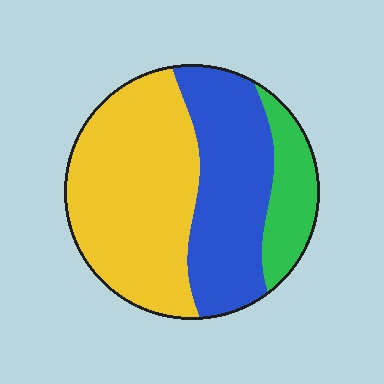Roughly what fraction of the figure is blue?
Blue takes up between a third and a half of the figure.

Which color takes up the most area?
Yellow, at roughly 50%.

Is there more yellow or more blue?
Yellow.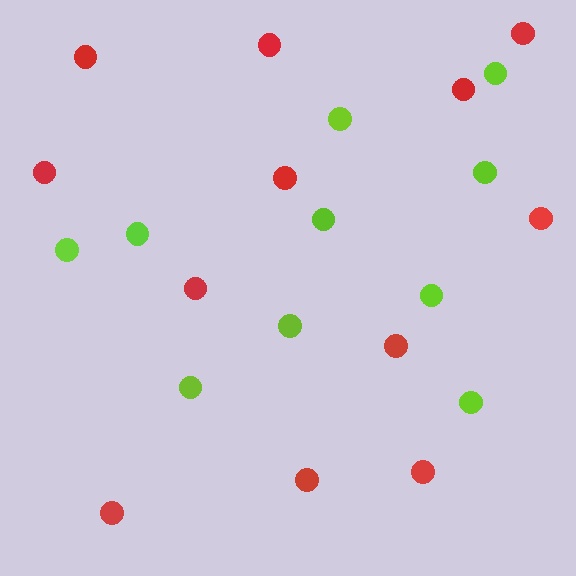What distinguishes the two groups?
There are 2 groups: one group of red circles (12) and one group of lime circles (10).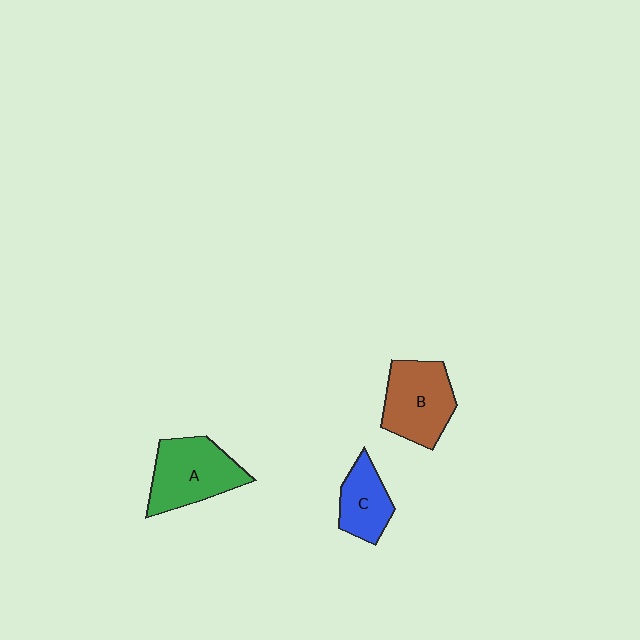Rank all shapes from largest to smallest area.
From largest to smallest: A (green), B (brown), C (blue).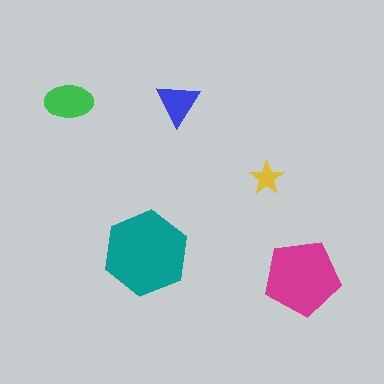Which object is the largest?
The teal hexagon.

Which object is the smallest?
The yellow star.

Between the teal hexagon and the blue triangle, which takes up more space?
The teal hexagon.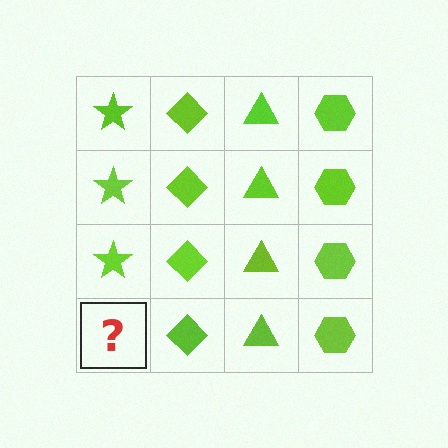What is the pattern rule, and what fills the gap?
The rule is that each column has a consistent shape. The gap should be filled with a lime star.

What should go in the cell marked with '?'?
The missing cell should contain a lime star.